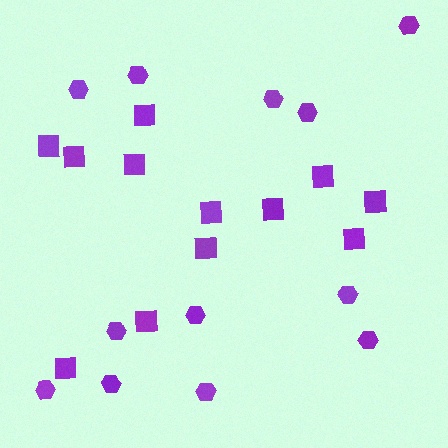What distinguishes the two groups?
There are 2 groups: one group of hexagons (12) and one group of squares (12).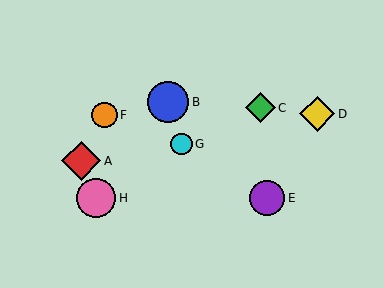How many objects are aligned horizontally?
2 objects (E, H) are aligned horizontally.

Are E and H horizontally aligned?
Yes, both are at y≈198.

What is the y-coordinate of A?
Object A is at y≈161.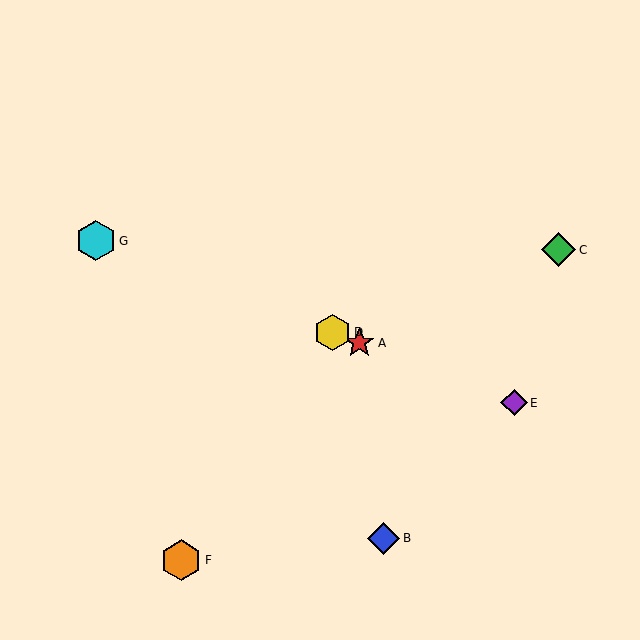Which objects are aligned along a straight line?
Objects A, D, E, G are aligned along a straight line.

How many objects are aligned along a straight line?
4 objects (A, D, E, G) are aligned along a straight line.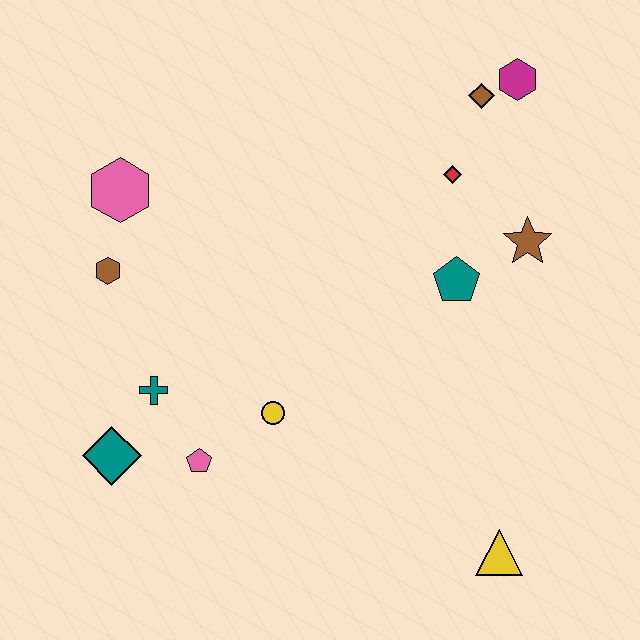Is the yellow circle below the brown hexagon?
Yes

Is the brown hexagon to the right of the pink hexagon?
No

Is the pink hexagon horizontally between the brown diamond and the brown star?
No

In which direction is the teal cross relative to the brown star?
The teal cross is to the left of the brown star.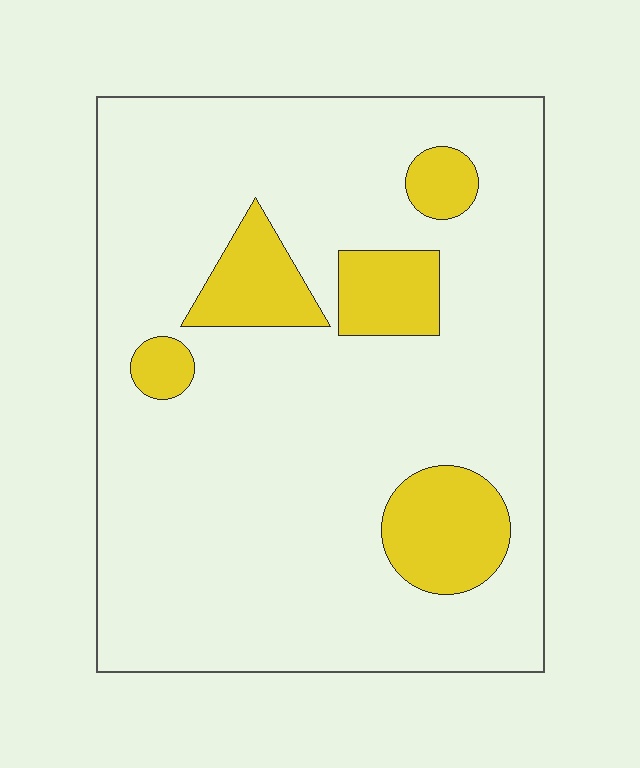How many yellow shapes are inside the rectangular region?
5.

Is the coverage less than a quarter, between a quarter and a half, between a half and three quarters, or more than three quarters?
Less than a quarter.